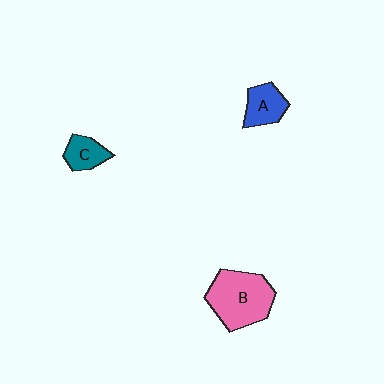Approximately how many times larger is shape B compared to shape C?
Approximately 2.5 times.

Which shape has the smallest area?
Shape C (teal).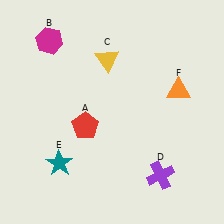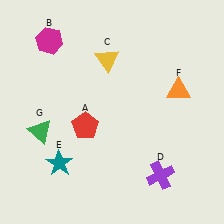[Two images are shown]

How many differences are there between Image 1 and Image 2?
There is 1 difference between the two images.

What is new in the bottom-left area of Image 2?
A green triangle (G) was added in the bottom-left area of Image 2.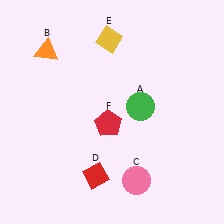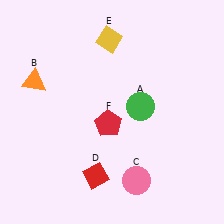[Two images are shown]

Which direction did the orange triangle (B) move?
The orange triangle (B) moved down.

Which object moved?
The orange triangle (B) moved down.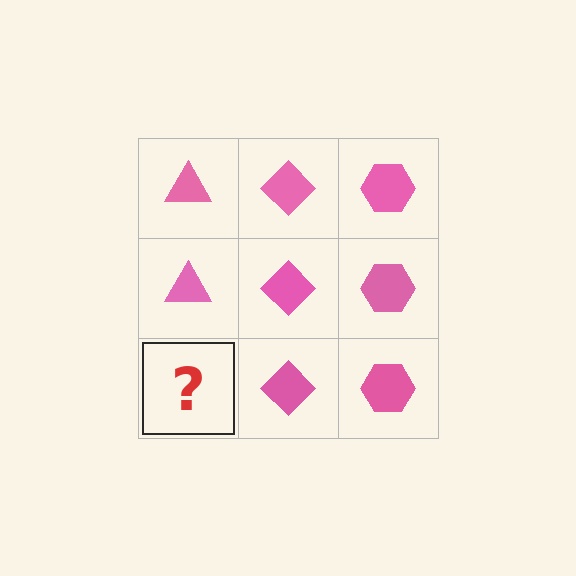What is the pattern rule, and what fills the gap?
The rule is that each column has a consistent shape. The gap should be filled with a pink triangle.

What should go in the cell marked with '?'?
The missing cell should contain a pink triangle.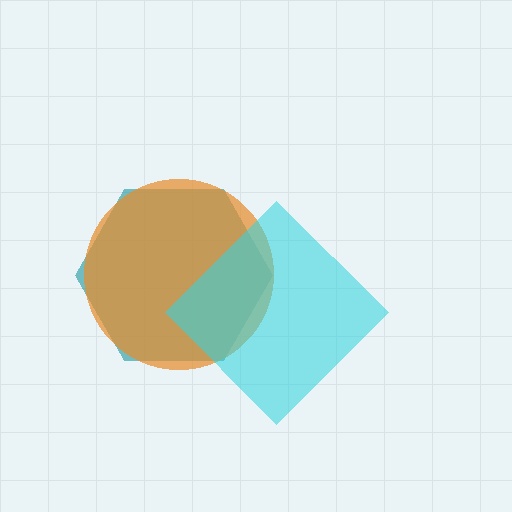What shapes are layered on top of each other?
The layered shapes are: a teal hexagon, an orange circle, a cyan diamond.